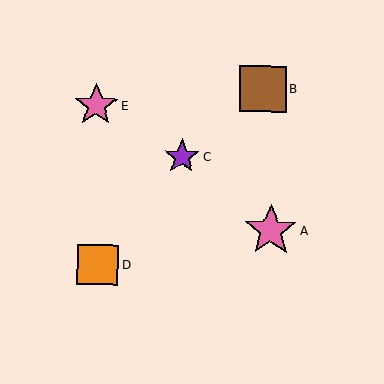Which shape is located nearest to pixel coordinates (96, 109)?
The pink star (labeled E) at (96, 105) is nearest to that location.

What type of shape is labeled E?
Shape E is a pink star.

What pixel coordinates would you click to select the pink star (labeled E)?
Click at (96, 105) to select the pink star E.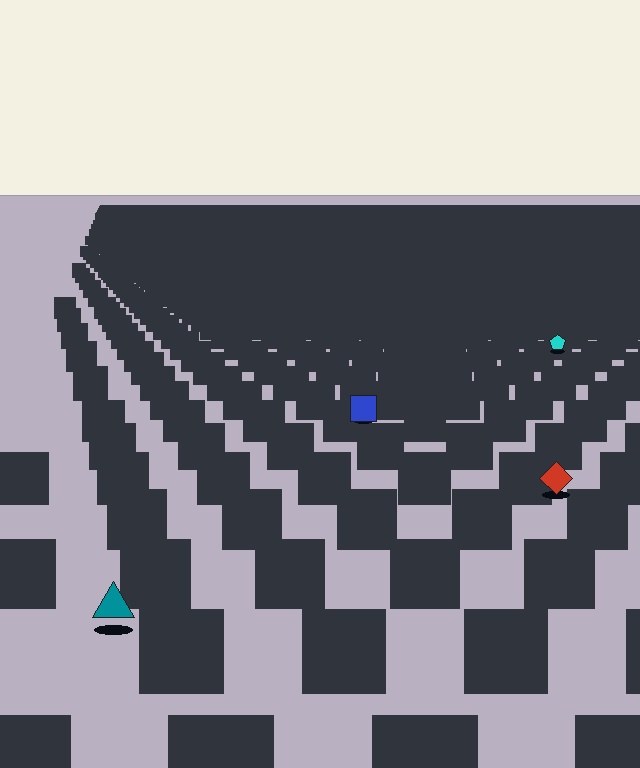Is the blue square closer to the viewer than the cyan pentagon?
Yes. The blue square is closer — you can tell from the texture gradient: the ground texture is coarser near it.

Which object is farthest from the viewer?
The cyan pentagon is farthest from the viewer. It appears smaller and the ground texture around it is denser.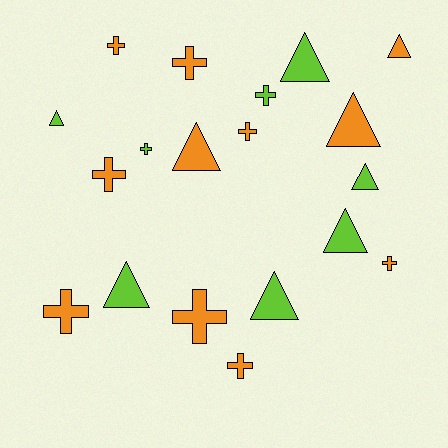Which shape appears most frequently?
Cross, with 10 objects.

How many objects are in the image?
There are 19 objects.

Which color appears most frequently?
Orange, with 11 objects.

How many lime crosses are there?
There are 2 lime crosses.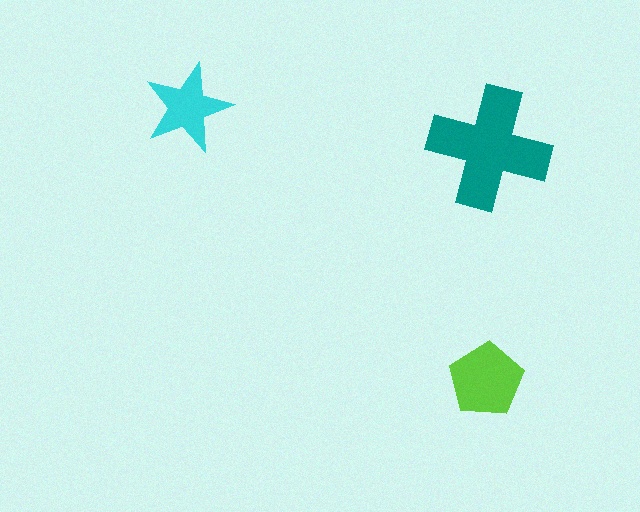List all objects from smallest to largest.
The cyan star, the lime pentagon, the teal cross.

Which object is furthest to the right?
The teal cross is rightmost.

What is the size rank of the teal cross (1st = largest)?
1st.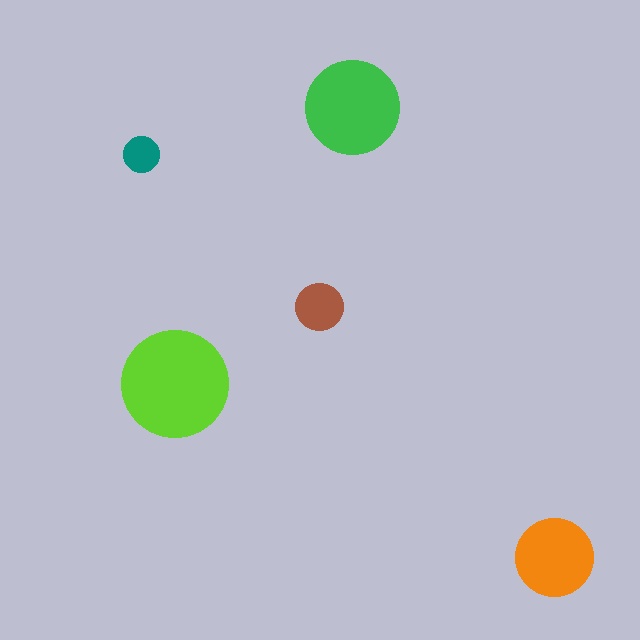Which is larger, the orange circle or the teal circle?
The orange one.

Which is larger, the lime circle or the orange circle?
The lime one.